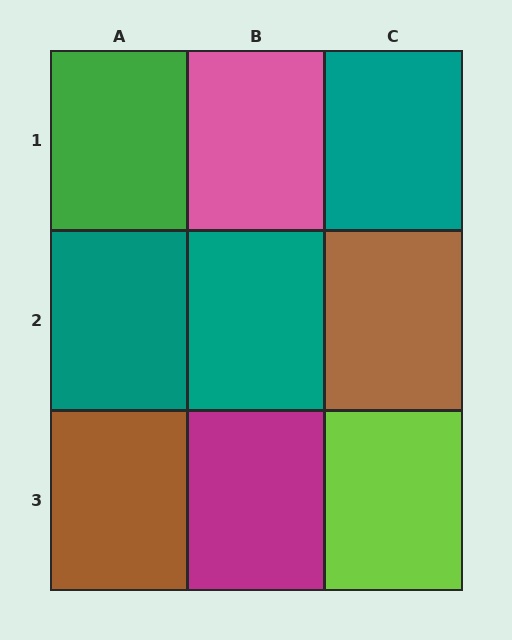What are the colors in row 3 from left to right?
Brown, magenta, lime.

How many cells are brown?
2 cells are brown.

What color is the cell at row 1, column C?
Teal.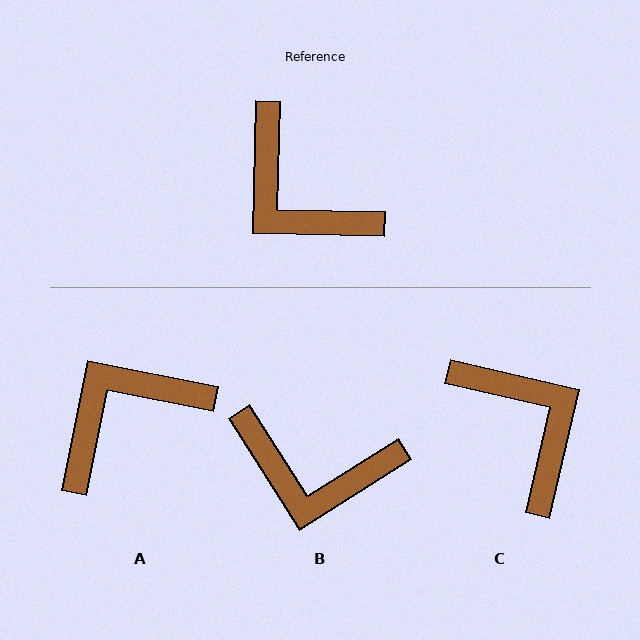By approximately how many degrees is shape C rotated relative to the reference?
Approximately 168 degrees counter-clockwise.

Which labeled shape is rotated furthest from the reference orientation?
C, about 168 degrees away.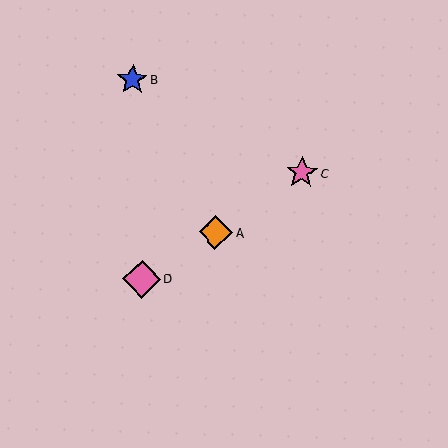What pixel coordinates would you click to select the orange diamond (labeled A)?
Click at (216, 232) to select the orange diamond A.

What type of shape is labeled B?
Shape B is a blue star.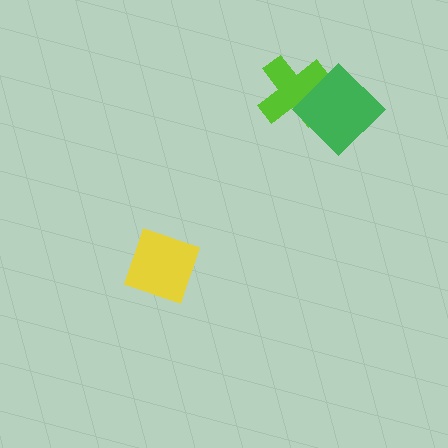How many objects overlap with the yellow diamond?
0 objects overlap with the yellow diamond.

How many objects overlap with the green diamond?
1 object overlaps with the green diamond.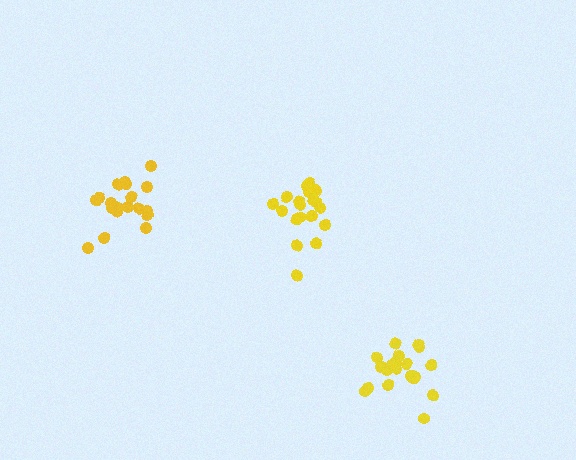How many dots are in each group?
Group 1: 21 dots, Group 2: 19 dots, Group 3: 19 dots (59 total).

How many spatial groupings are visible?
There are 3 spatial groupings.